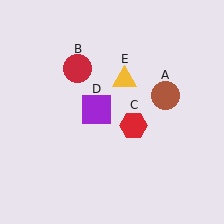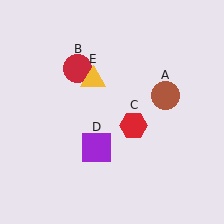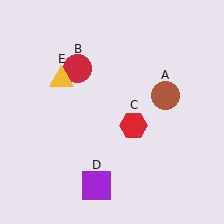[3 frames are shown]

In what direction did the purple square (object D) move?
The purple square (object D) moved down.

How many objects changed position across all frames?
2 objects changed position: purple square (object D), yellow triangle (object E).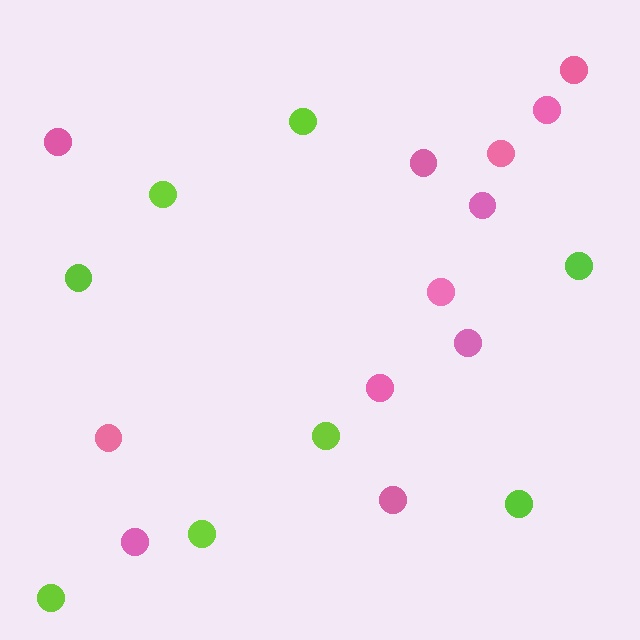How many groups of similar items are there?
There are 2 groups: one group of lime circles (8) and one group of pink circles (12).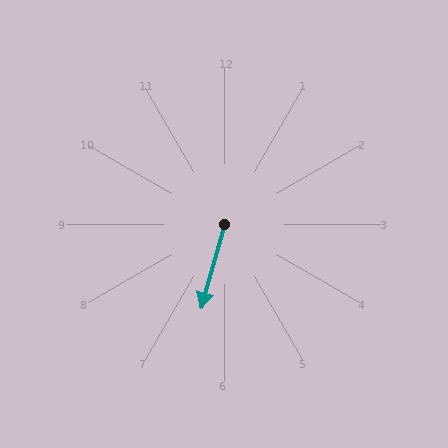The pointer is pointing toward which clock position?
Roughly 7 o'clock.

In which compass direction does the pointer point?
South.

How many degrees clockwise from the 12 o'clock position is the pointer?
Approximately 195 degrees.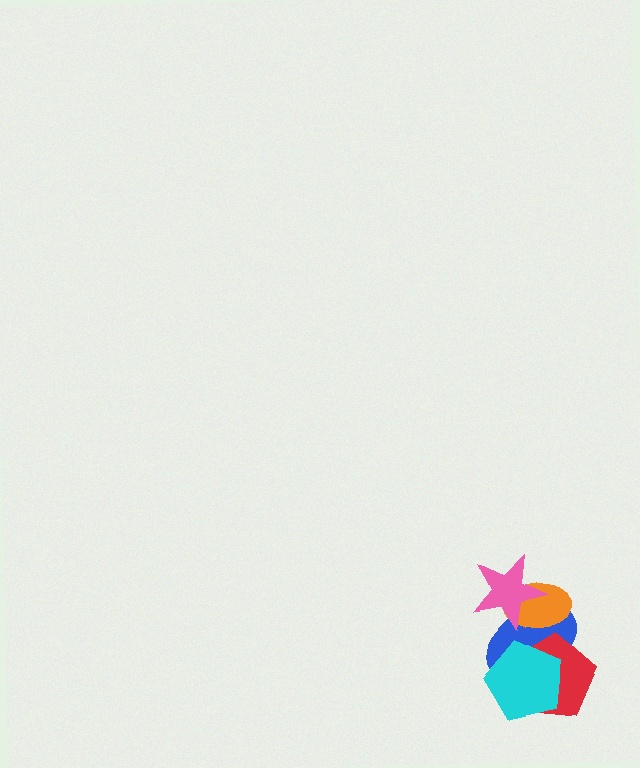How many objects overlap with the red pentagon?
2 objects overlap with the red pentagon.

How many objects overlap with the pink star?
2 objects overlap with the pink star.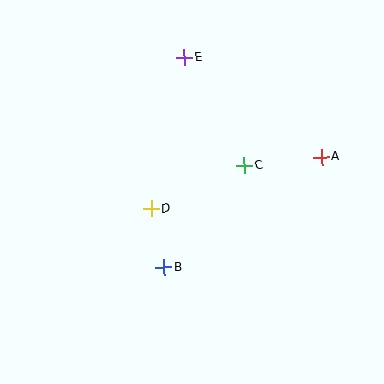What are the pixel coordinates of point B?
Point B is at (164, 267).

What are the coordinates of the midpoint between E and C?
The midpoint between E and C is at (214, 111).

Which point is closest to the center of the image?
Point D at (151, 208) is closest to the center.